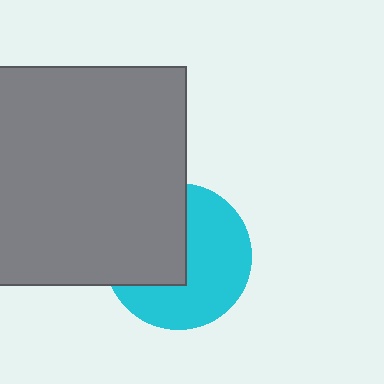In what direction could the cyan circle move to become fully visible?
The cyan circle could move right. That would shift it out from behind the gray square entirely.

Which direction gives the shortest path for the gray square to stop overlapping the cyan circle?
Moving left gives the shortest separation.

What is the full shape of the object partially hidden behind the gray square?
The partially hidden object is a cyan circle.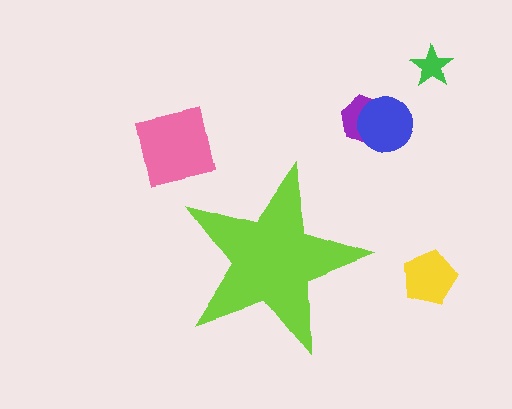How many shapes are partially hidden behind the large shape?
0 shapes are partially hidden.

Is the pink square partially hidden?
No, the pink square is fully visible.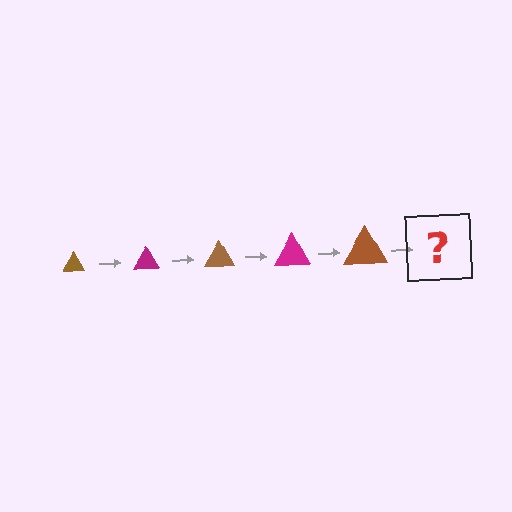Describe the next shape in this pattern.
It should be a magenta triangle, larger than the previous one.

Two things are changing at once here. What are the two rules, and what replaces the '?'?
The two rules are that the triangle grows larger each step and the color cycles through brown and magenta. The '?' should be a magenta triangle, larger than the previous one.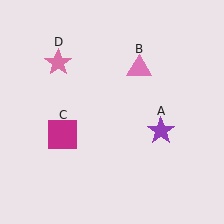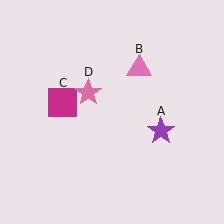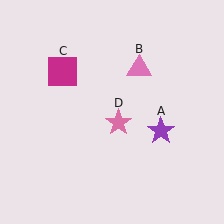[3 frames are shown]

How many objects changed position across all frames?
2 objects changed position: magenta square (object C), pink star (object D).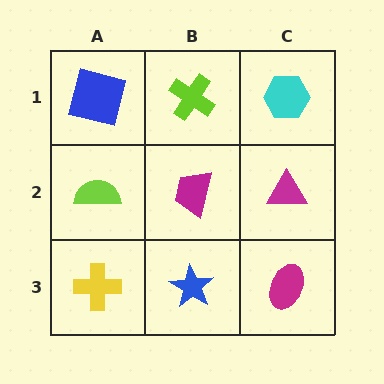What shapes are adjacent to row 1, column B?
A magenta trapezoid (row 2, column B), a blue square (row 1, column A), a cyan hexagon (row 1, column C).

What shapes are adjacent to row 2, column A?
A blue square (row 1, column A), a yellow cross (row 3, column A), a magenta trapezoid (row 2, column B).